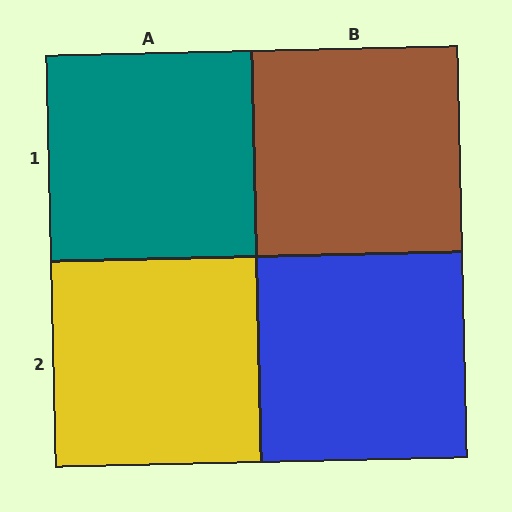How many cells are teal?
1 cell is teal.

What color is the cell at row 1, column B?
Brown.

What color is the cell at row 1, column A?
Teal.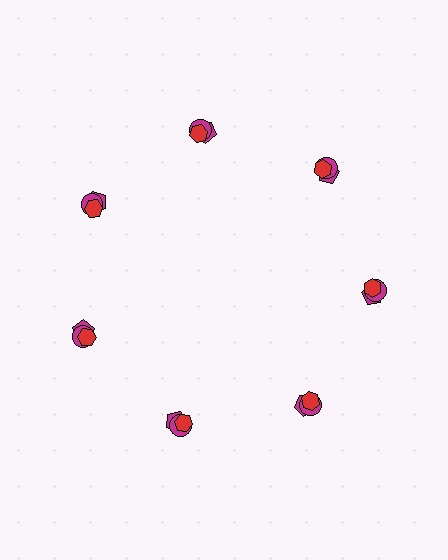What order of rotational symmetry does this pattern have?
This pattern has 7-fold rotational symmetry.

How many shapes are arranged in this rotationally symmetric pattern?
There are 21 shapes, arranged in 7 groups of 3.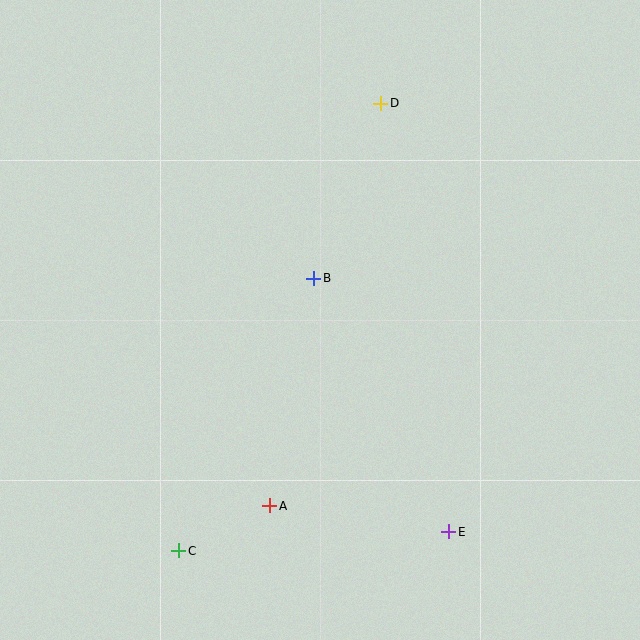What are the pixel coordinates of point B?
Point B is at (314, 278).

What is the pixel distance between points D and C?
The distance between D and C is 491 pixels.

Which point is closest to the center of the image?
Point B at (314, 278) is closest to the center.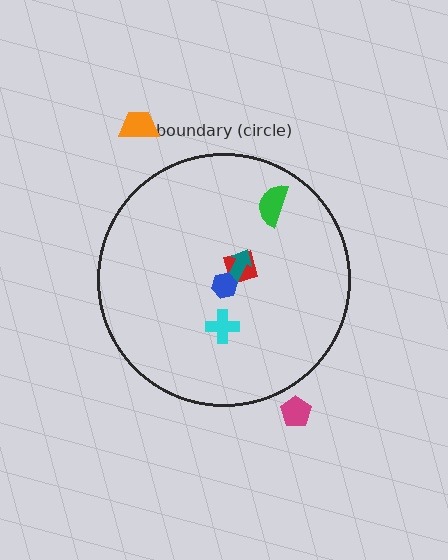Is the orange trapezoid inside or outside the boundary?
Outside.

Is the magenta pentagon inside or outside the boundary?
Outside.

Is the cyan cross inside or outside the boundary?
Inside.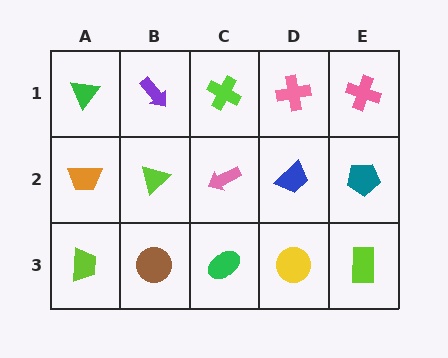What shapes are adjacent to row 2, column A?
A green triangle (row 1, column A), a lime trapezoid (row 3, column A), a lime triangle (row 2, column B).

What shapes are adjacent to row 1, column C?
A pink arrow (row 2, column C), a purple arrow (row 1, column B), a pink cross (row 1, column D).